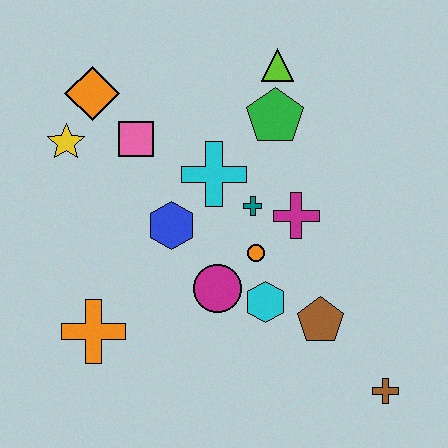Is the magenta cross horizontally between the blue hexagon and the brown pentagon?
Yes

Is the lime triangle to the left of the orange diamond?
No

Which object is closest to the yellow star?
The orange diamond is closest to the yellow star.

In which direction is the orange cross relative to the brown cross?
The orange cross is to the left of the brown cross.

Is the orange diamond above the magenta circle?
Yes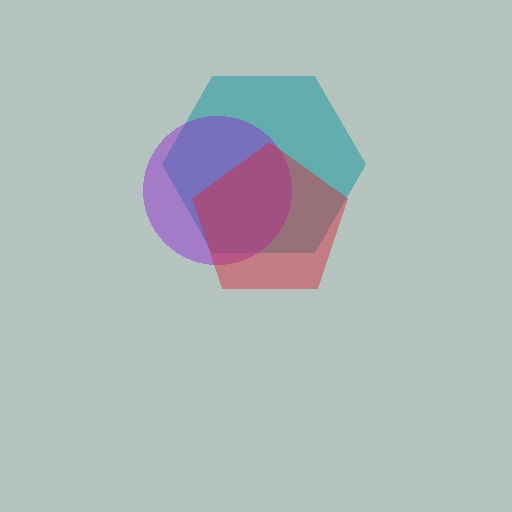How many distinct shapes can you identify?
There are 3 distinct shapes: a teal hexagon, a purple circle, a red pentagon.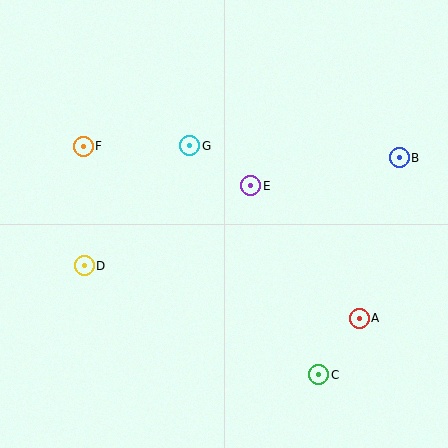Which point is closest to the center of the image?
Point E at (251, 186) is closest to the center.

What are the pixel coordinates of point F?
Point F is at (83, 146).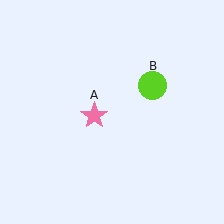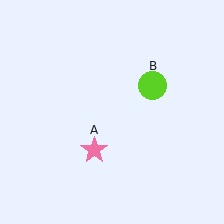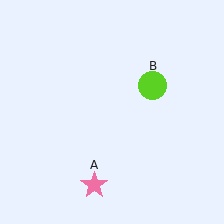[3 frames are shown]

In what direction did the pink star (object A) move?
The pink star (object A) moved down.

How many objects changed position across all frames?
1 object changed position: pink star (object A).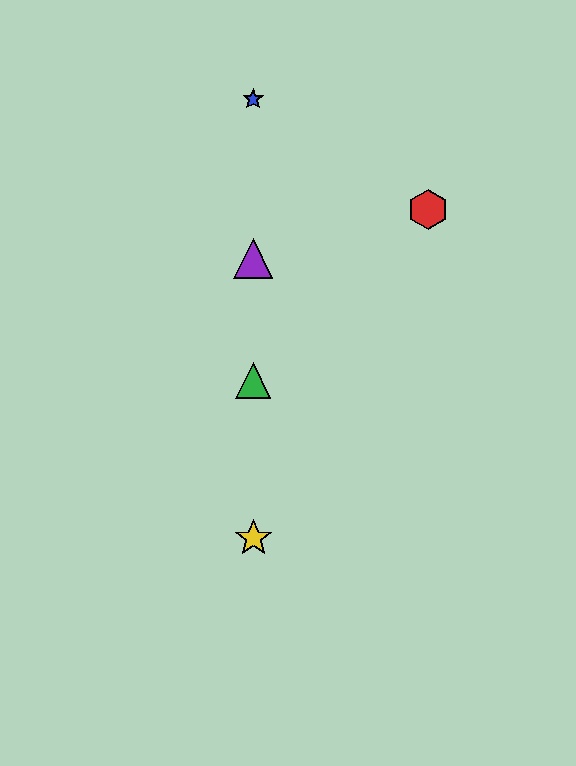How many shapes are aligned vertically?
4 shapes (the blue star, the green triangle, the yellow star, the purple triangle) are aligned vertically.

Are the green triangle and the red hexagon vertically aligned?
No, the green triangle is at x≈253 and the red hexagon is at x≈428.